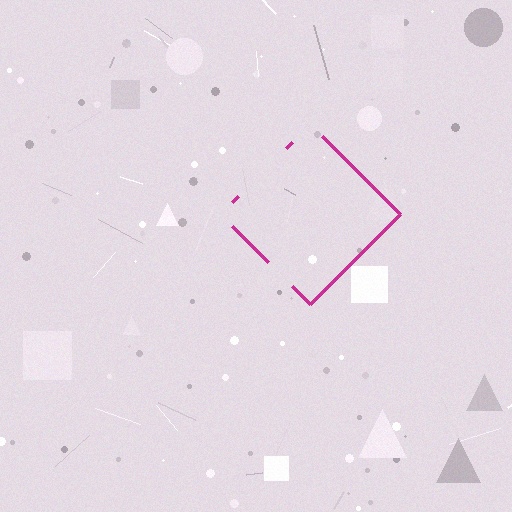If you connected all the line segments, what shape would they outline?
They would outline a diamond.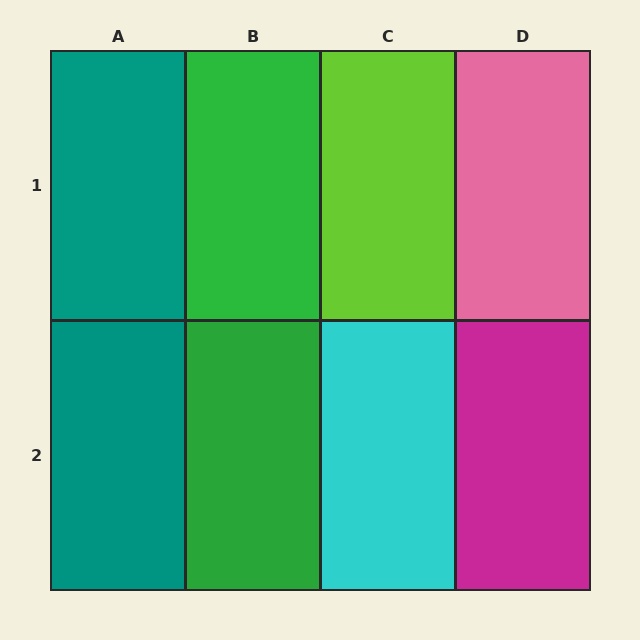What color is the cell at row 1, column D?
Pink.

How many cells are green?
2 cells are green.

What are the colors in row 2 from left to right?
Teal, green, cyan, magenta.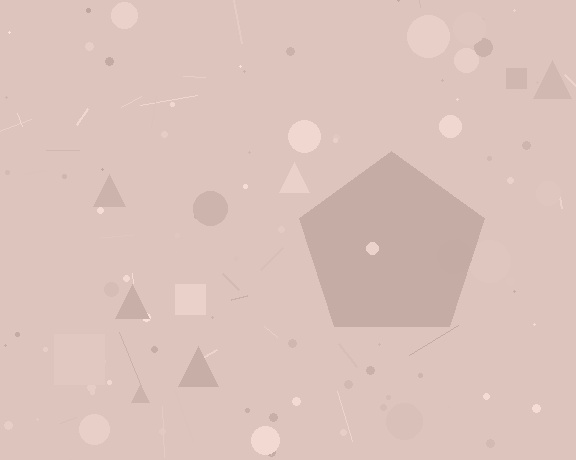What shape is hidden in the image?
A pentagon is hidden in the image.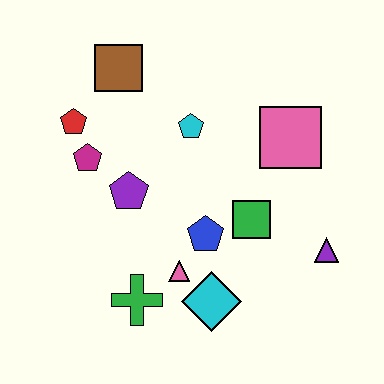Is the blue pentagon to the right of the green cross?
Yes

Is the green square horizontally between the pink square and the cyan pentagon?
Yes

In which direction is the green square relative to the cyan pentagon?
The green square is below the cyan pentagon.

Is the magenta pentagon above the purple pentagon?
Yes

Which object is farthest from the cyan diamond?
The brown square is farthest from the cyan diamond.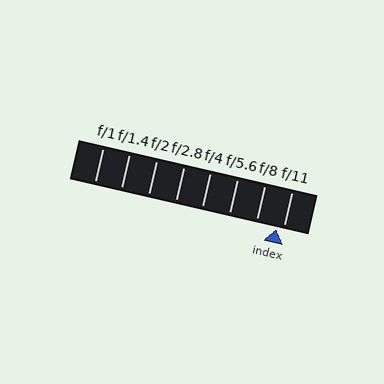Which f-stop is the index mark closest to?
The index mark is closest to f/11.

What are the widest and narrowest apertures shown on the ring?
The widest aperture shown is f/1 and the narrowest is f/11.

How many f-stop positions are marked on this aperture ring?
There are 8 f-stop positions marked.